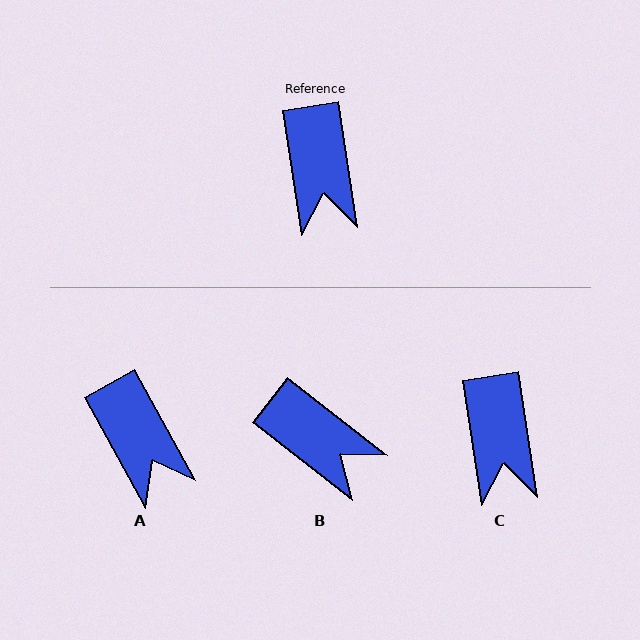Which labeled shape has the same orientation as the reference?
C.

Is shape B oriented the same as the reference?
No, it is off by about 44 degrees.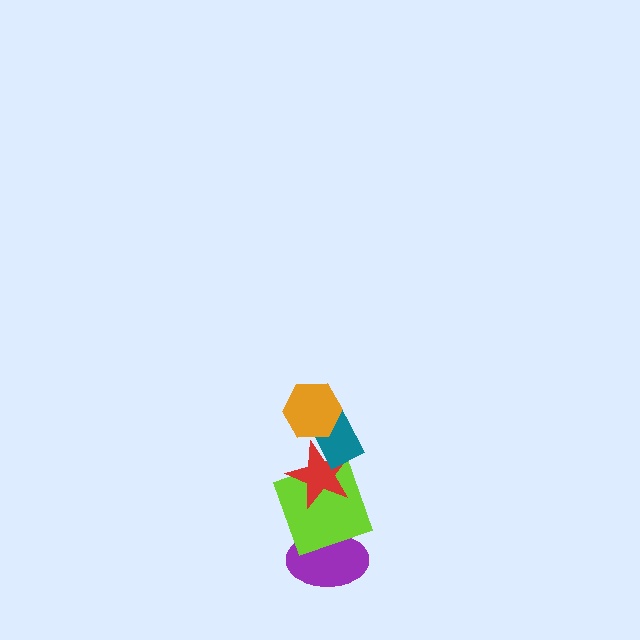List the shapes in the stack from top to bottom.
From top to bottom: the orange hexagon, the teal rectangle, the red star, the lime square, the purple ellipse.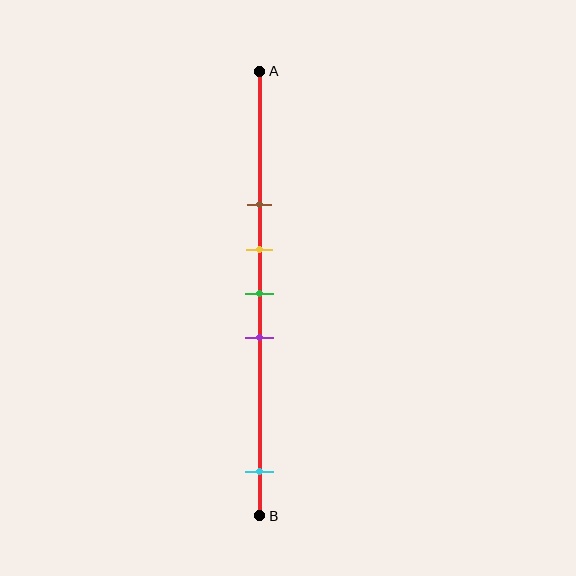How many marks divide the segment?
There are 5 marks dividing the segment.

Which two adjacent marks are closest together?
The yellow and green marks are the closest adjacent pair.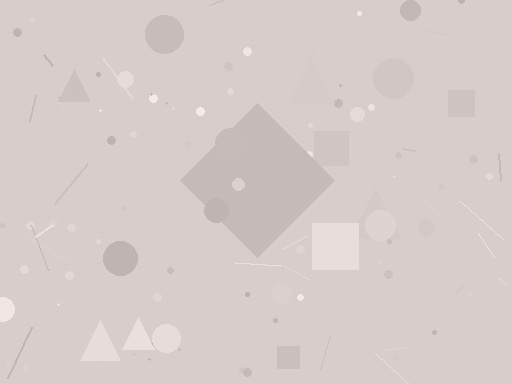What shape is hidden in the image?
A diamond is hidden in the image.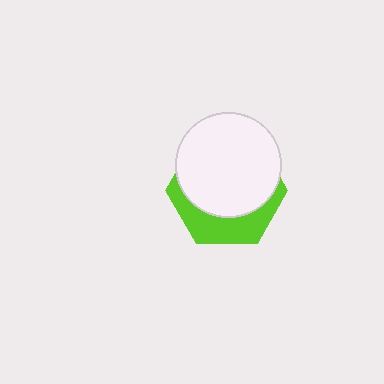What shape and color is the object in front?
The object in front is a white circle.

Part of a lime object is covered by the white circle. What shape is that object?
It is a hexagon.